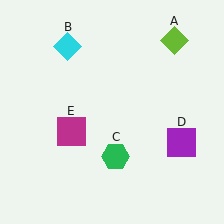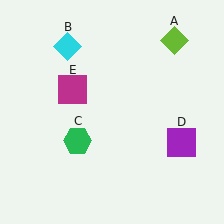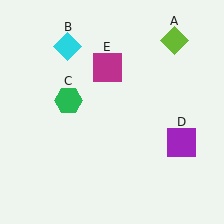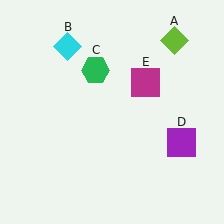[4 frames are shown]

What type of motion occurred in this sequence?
The green hexagon (object C), magenta square (object E) rotated clockwise around the center of the scene.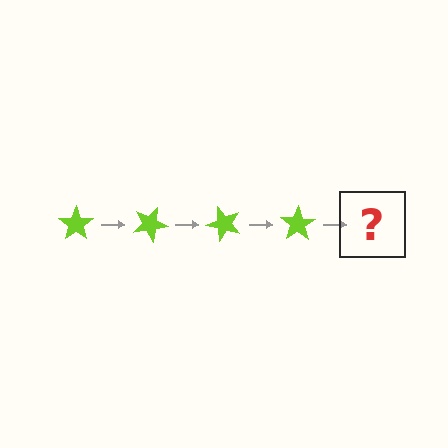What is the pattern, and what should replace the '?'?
The pattern is that the star rotates 25 degrees each step. The '?' should be a lime star rotated 100 degrees.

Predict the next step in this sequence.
The next step is a lime star rotated 100 degrees.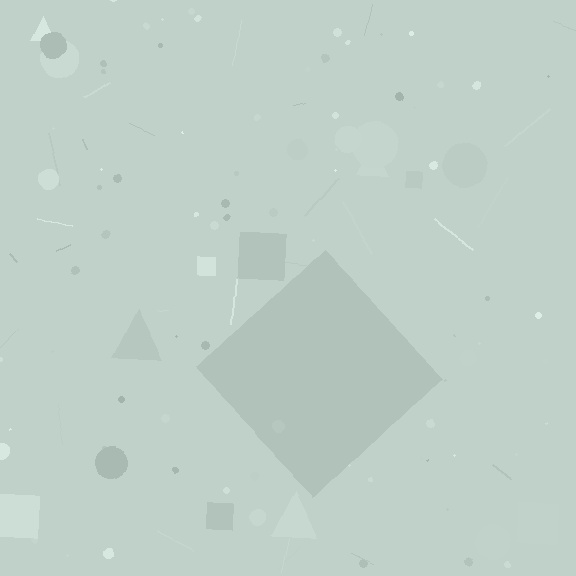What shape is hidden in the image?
A diamond is hidden in the image.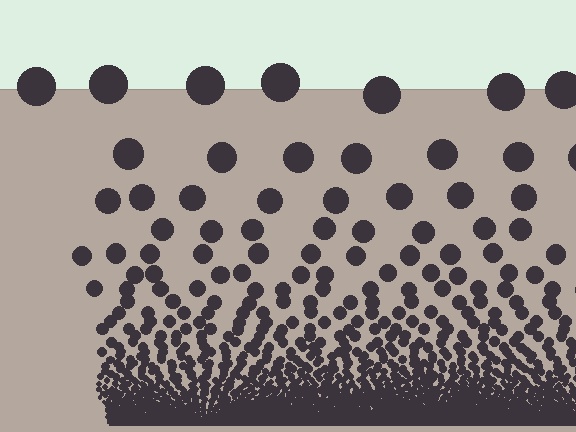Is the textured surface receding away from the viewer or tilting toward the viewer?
The surface appears to tilt toward the viewer. Texture elements get larger and sparser toward the top.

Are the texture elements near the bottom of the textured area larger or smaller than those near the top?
Smaller. The gradient is inverted — elements near the bottom are smaller and denser.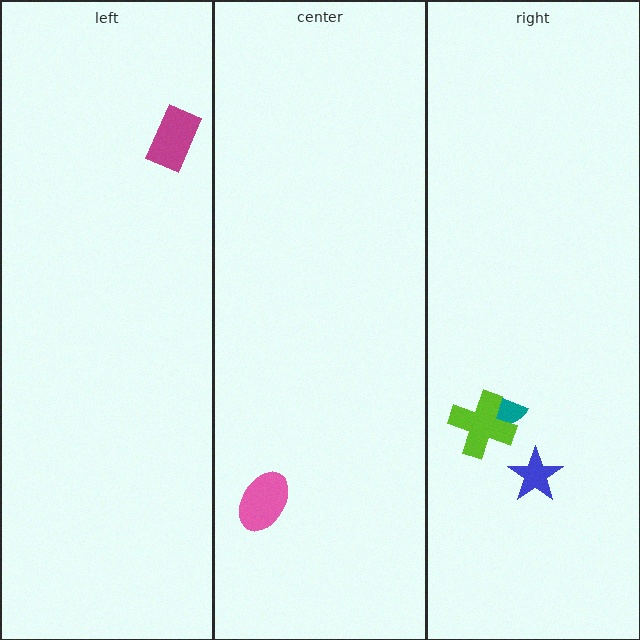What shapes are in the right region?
The teal semicircle, the lime cross, the blue star.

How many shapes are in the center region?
1.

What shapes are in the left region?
The magenta rectangle.